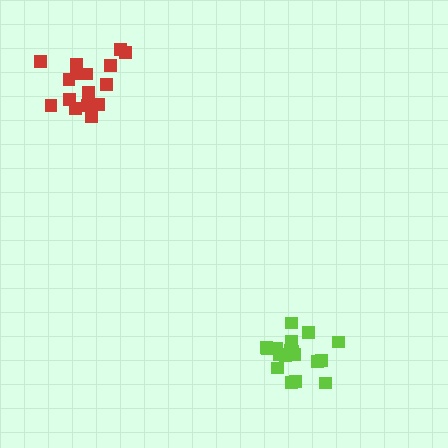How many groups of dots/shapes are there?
There are 2 groups.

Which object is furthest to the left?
The red cluster is leftmost.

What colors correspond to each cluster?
The clusters are colored: lime, red.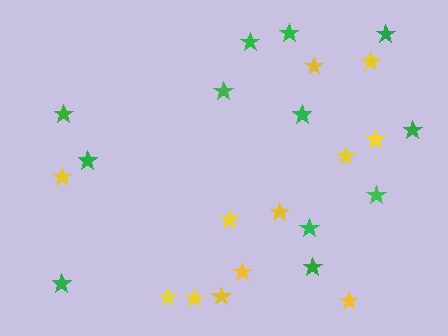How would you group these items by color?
There are 2 groups: one group of green stars (12) and one group of yellow stars (12).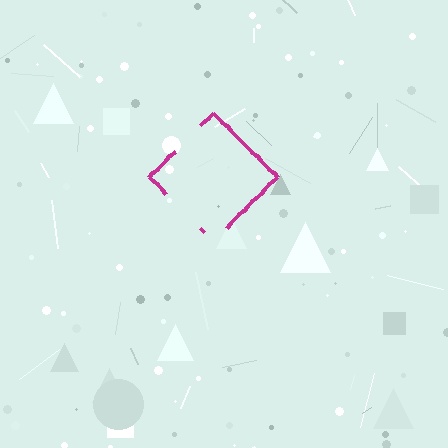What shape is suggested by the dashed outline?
The dashed outline suggests a diamond.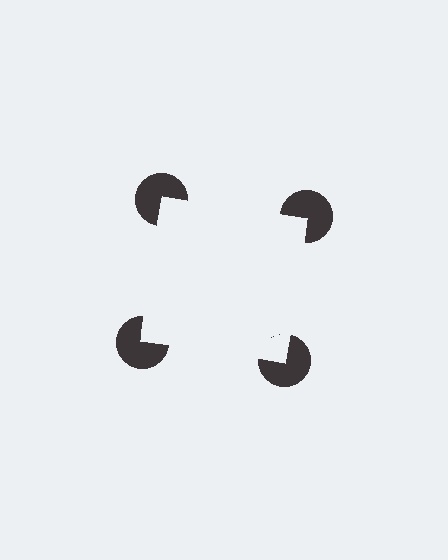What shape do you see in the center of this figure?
An illusory square — its edges are inferred from the aligned wedge cuts in the pac-man discs, not physically drawn.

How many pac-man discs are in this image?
There are 4 — one at each vertex of the illusory square.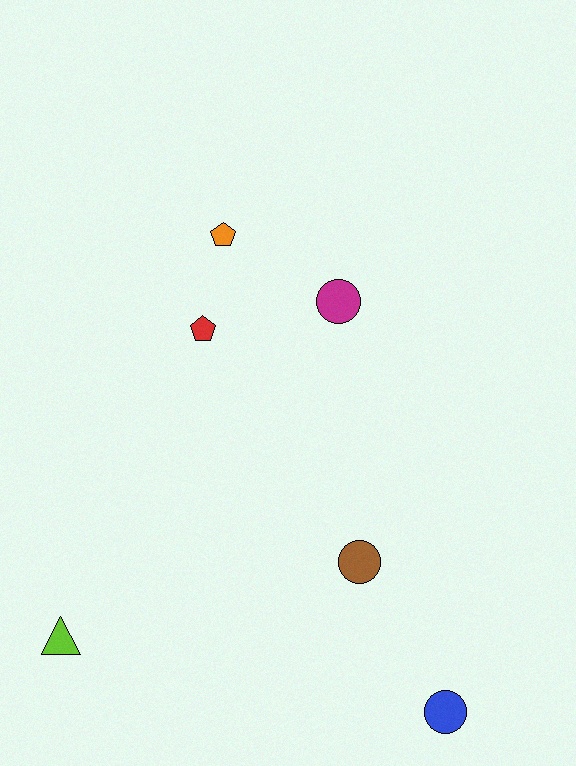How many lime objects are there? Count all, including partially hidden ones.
There is 1 lime object.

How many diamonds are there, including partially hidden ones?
There are no diamonds.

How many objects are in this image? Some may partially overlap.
There are 6 objects.